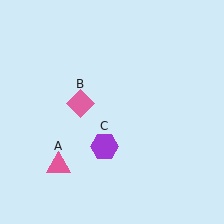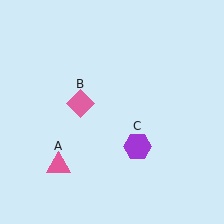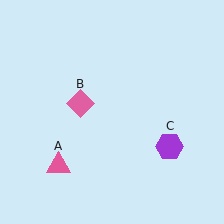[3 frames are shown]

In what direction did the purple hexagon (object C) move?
The purple hexagon (object C) moved right.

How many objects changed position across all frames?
1 object changed position: purple hexagon (object C).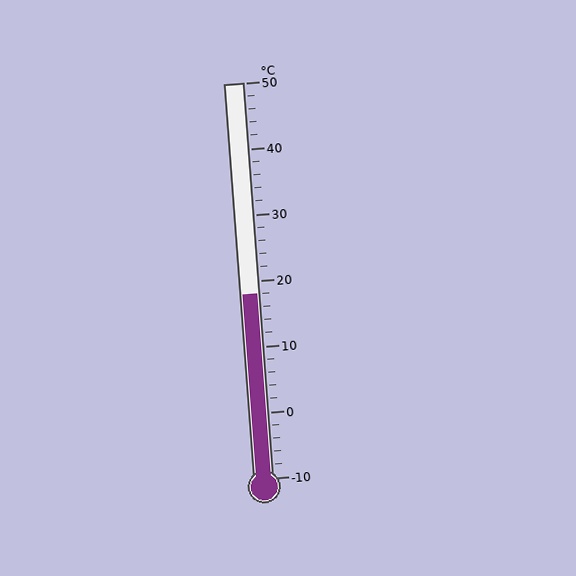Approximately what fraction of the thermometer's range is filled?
The thermometer is filled to approximately 45% of its range.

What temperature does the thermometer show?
The thermometer shows approximately 18°C.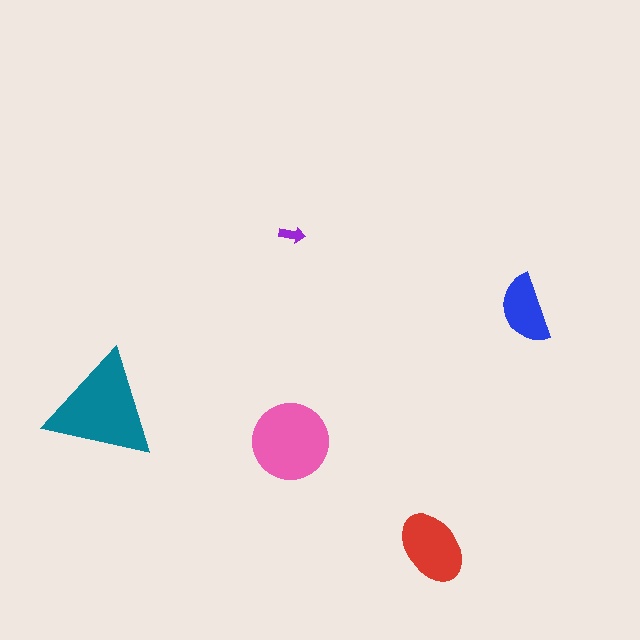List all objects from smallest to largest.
The purple arrow, the blue semicircle, the red ellipse, the pink circle, the teal triangle.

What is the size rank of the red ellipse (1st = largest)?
3rd.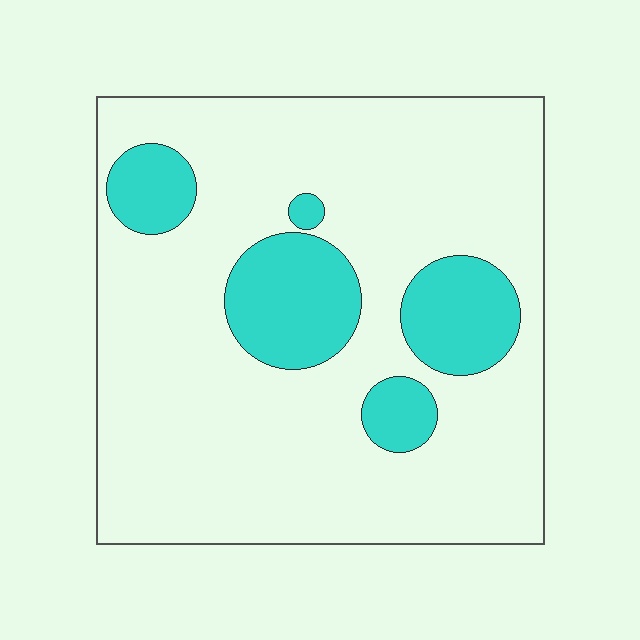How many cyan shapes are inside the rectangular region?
5.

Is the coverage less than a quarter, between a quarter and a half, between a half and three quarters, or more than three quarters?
Less than a quarter.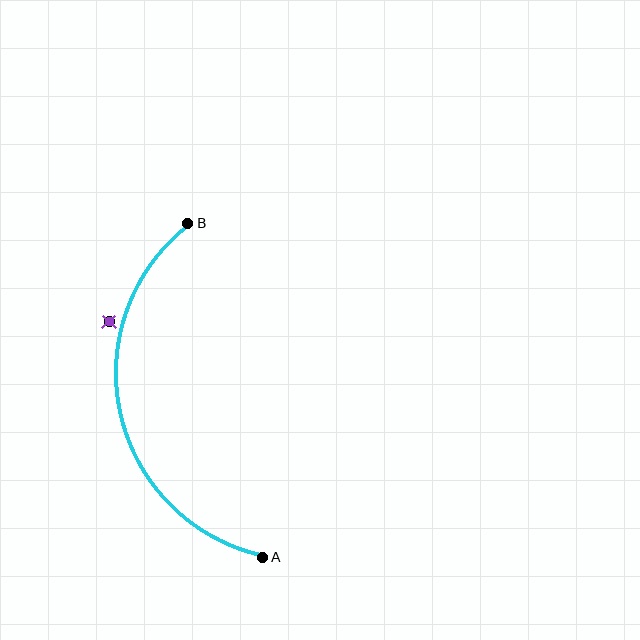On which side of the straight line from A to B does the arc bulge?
The arc bulges to the left of the straight line connecting A and B.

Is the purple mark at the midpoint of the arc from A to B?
No — the purple mark does not lie on the arc at all. It sits slightly outside the curve.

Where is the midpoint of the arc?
The arc midpoint is the point on the curve farthest from the straight line joining A and B. It sits to the left of that line.